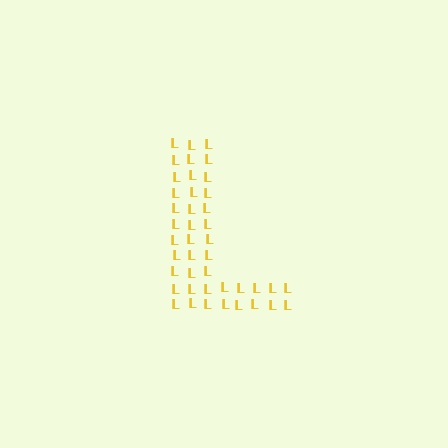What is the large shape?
The large shape is the letter L.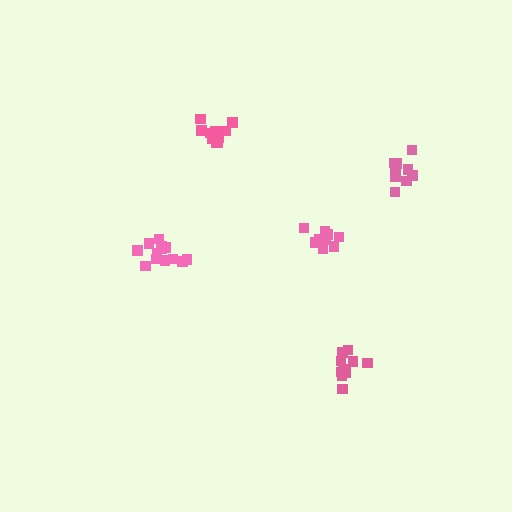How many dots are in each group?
Group 1: 9 dots, Group 2: 9 dots, Group 3: 12 dots, Group 4: 11 dots, Group 5: 13 dots (54 total).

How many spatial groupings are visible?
There are 5 spatial groupings.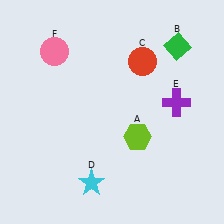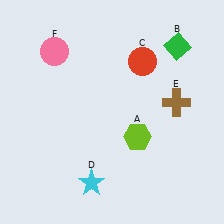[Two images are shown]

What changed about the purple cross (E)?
In Image 1, E is purple. In Image 2, it changed to brown.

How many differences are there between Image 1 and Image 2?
There is 1 difference between the two images.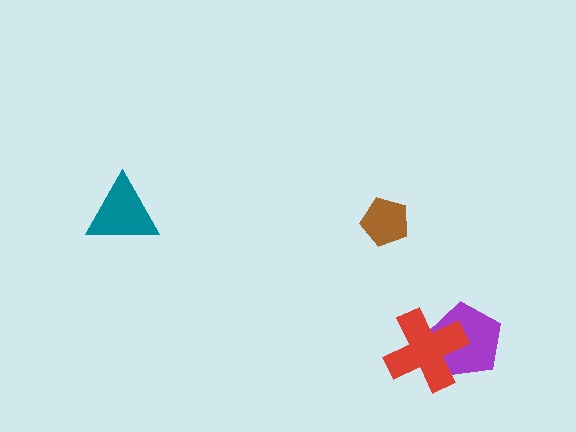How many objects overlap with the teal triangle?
0 objects overlap with the teal triangle.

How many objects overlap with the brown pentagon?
0 objects overlap with the brown pentagon.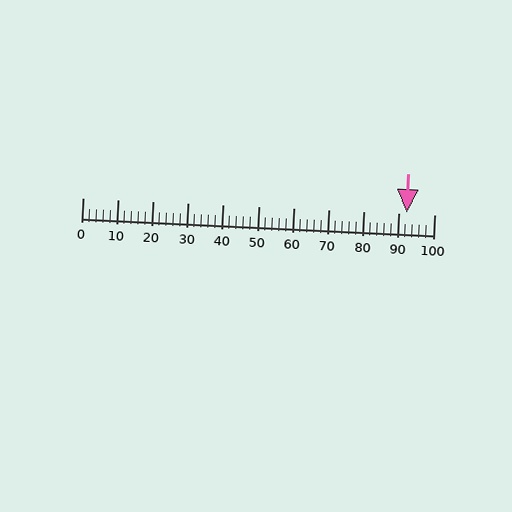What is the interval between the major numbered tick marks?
The major tick marks are spaced 10 units apart.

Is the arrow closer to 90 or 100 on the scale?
The arrow is closer to 90.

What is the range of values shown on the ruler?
The ruler shows values from 0 to 100.